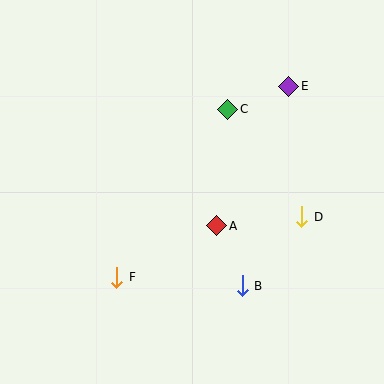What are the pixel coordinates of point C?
Point C is at (228, 109).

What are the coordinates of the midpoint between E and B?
The midpoint between E and B is at (266, 186).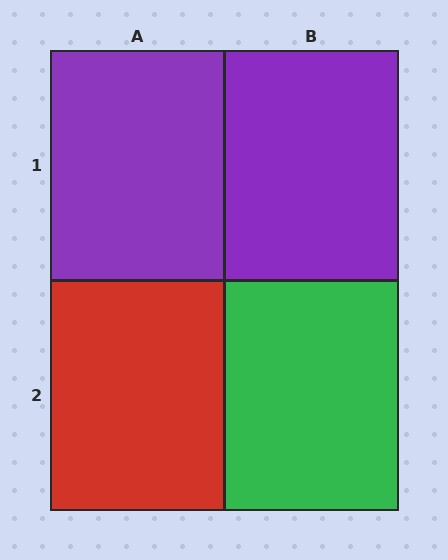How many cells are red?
1 cell is red.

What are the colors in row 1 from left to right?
Purple, purple.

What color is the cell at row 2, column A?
Red.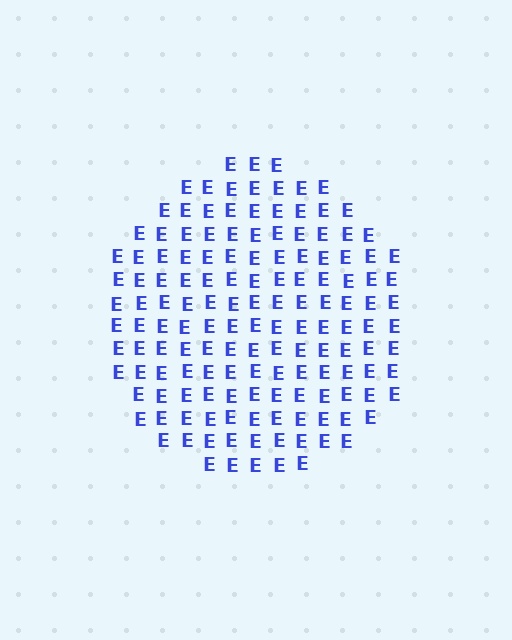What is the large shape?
The large shape is a circle.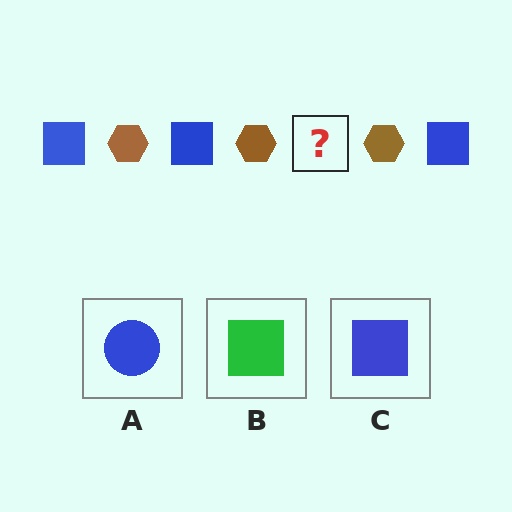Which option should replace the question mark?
Option C.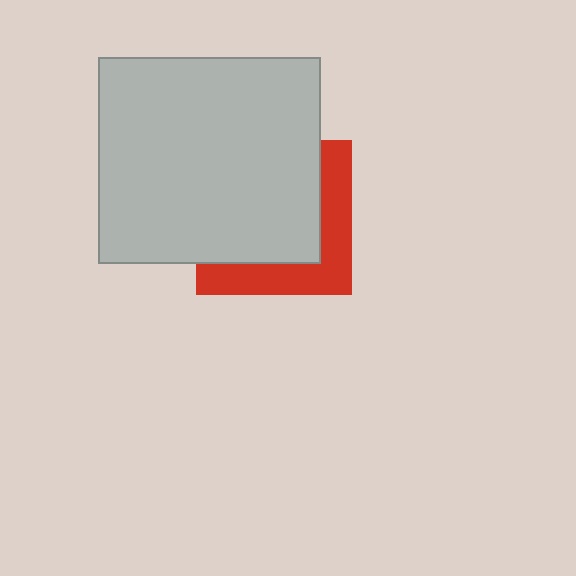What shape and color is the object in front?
The object in front is a light gray rectangle.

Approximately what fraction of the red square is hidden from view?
Roughly 64% of the red square is hidden behind the light gray rectangle.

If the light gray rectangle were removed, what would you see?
You would see the complete red square.